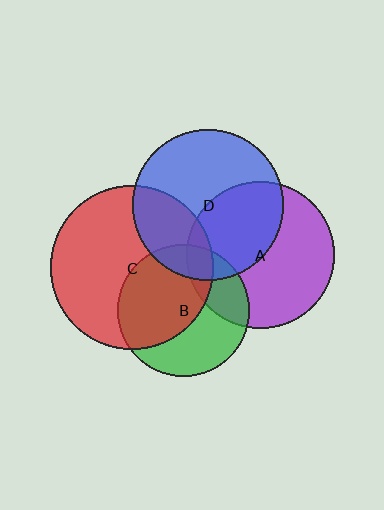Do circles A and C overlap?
Yes.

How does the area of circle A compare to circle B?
Approximately 1.3 times.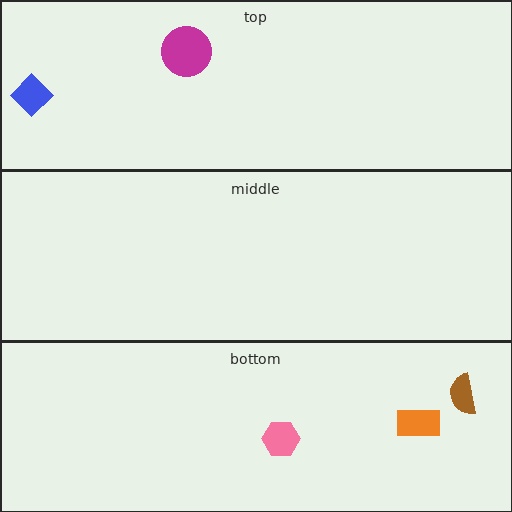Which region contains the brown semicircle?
The bottom region.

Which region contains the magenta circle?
The top region.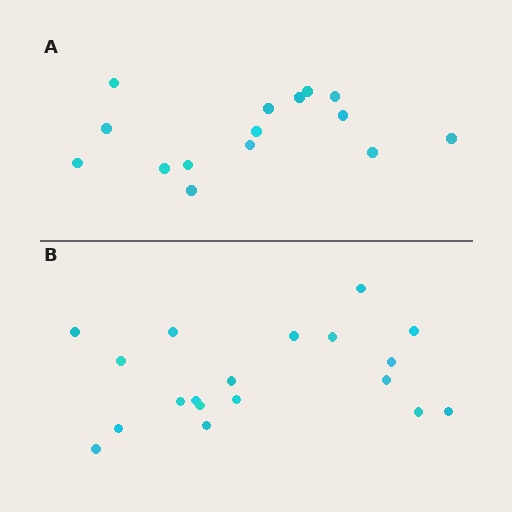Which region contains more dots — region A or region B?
Region B (the bottom region) has more dots.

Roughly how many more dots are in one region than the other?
Region B has about 4 more dots than region A.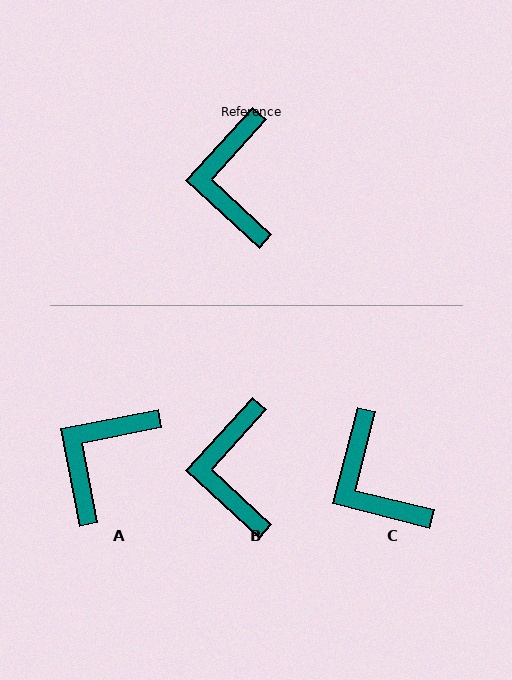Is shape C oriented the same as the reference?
No, it is off by about 28 degrees.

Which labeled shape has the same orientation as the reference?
B.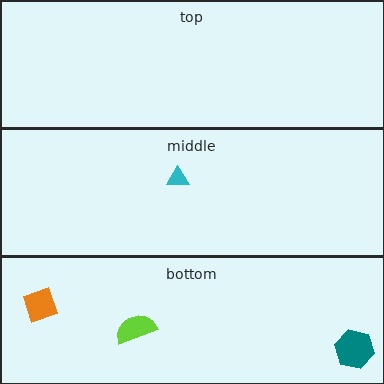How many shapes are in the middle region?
1.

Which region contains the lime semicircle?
The bottom region.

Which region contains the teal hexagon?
The bottom region.